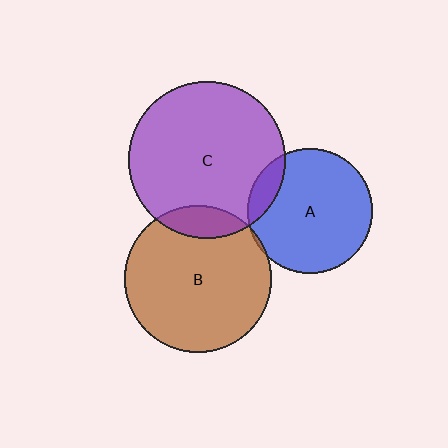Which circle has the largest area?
Circle C (purple).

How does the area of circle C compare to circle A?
Approximately 1.6 times.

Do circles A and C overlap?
Yes.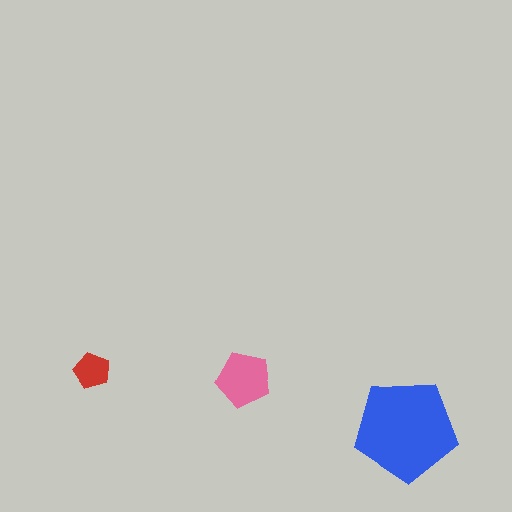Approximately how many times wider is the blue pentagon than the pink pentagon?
About 2 times wider.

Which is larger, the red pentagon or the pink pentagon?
The pink one.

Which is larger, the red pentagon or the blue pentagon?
The blue one.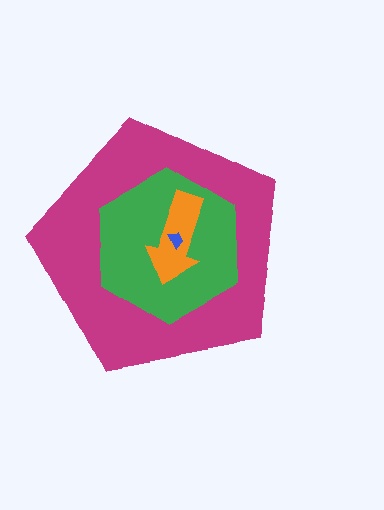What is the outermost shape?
The magenta pentagon.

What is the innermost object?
The blue trapezoid.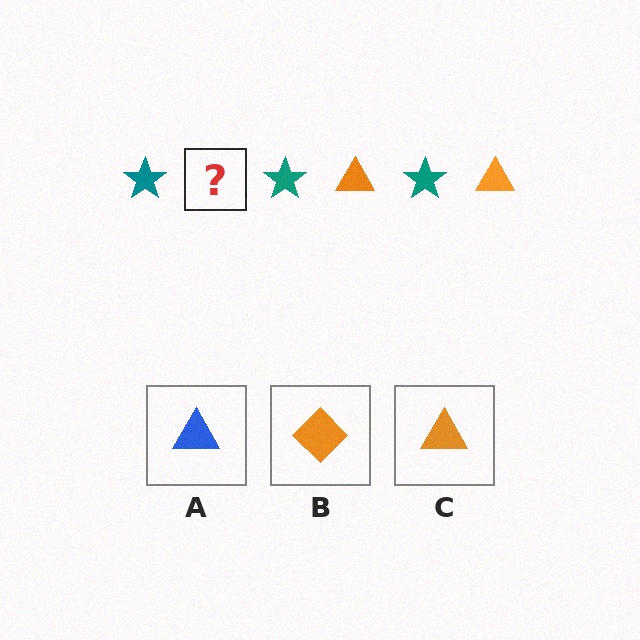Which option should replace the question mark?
Option C.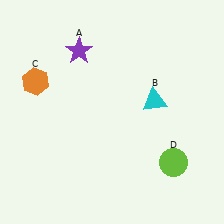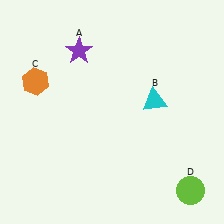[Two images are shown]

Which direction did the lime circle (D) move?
The lime circle (D) moved down.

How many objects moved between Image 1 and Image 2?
1 object moved between the two images.